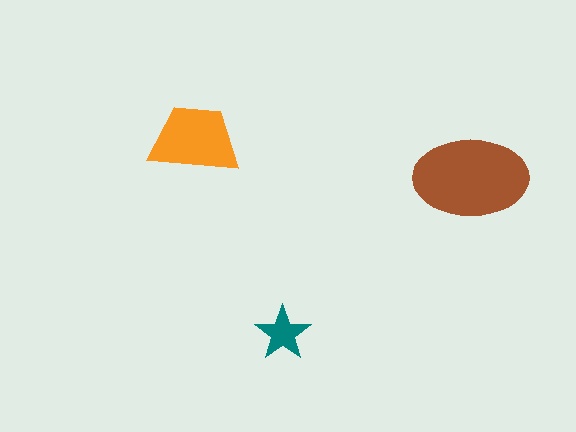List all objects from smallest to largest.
The teal star, the orange trapezoid, the brown ellipse.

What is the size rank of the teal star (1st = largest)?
3rd.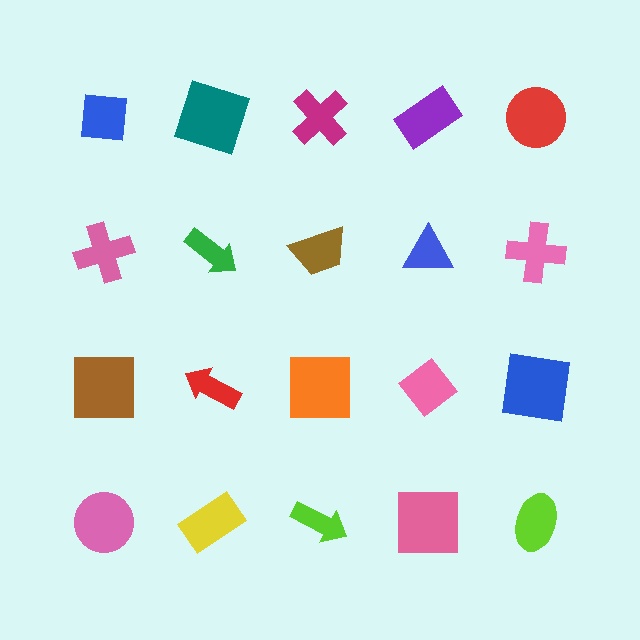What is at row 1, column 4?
A purple rectangle.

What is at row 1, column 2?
A teal square.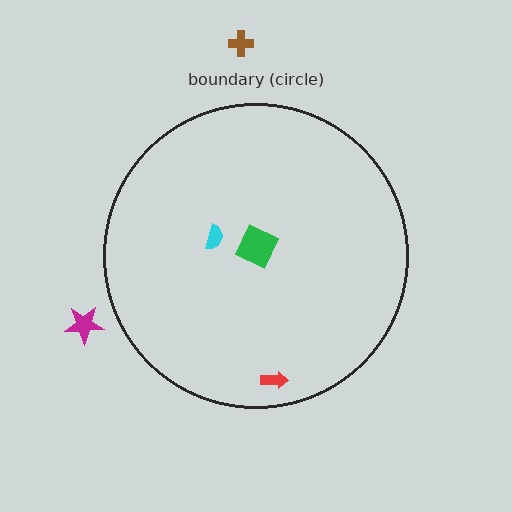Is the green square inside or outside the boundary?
Inside.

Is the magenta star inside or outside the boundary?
Outside.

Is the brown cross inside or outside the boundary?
Outside.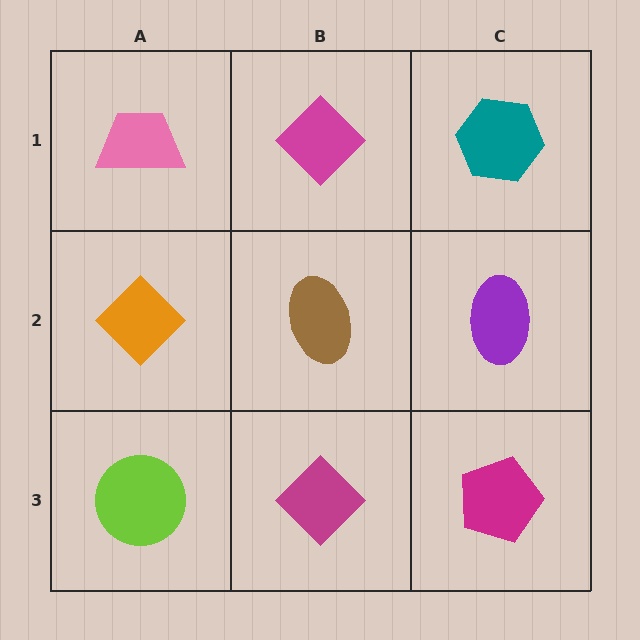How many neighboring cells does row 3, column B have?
3.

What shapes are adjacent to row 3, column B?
A brown ellipse (row 2, column B), a lime circle (row 3, column A), a magenta pentagon (row 3, column C).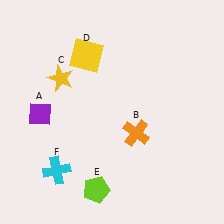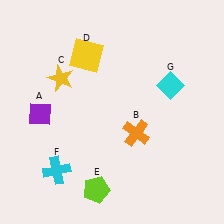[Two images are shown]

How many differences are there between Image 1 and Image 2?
There is 1 difference between the two images.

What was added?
A cyan diamond (G) was added in Image 2.